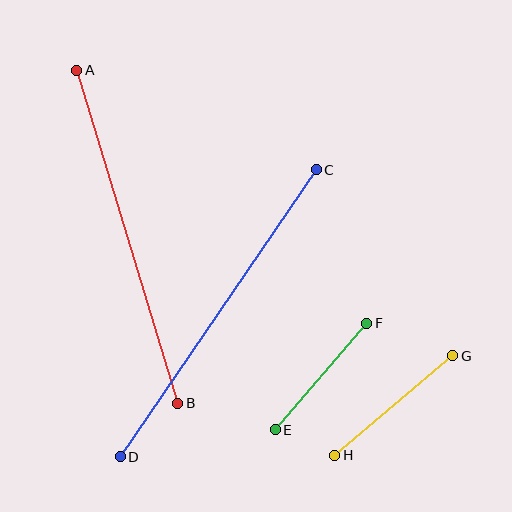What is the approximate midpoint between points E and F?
The midpoint is at approximately (321, 377) pixels.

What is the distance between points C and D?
The distance is approximately 347 pixels.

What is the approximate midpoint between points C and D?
The midpoint is at approximately (218, 313) pixels.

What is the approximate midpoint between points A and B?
The midpoint is at approximately (127, 237) pixels.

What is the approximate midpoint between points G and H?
The midpoint is at approximately (394, 405) pixels.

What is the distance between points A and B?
The distance is approximately 348 pixels.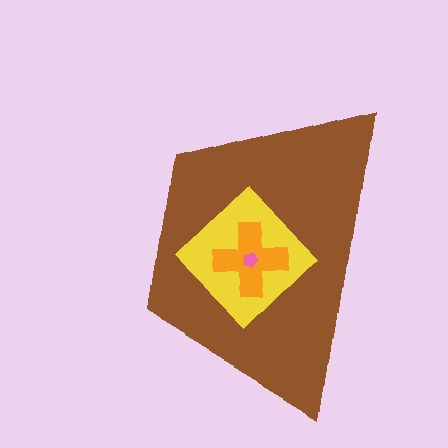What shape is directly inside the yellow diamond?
The orange cross.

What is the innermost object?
The pink pentagon.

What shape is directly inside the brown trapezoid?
The yellow diamond.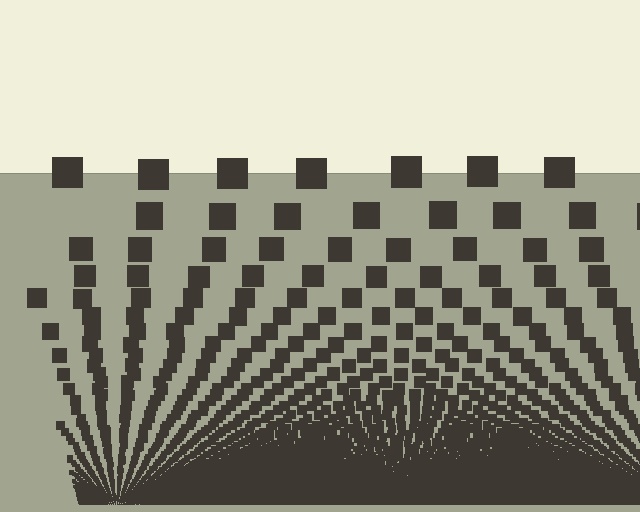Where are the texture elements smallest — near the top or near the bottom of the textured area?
Near the bottom.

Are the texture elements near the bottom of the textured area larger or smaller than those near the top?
Smaller. The gradient is inverted — elements near the bottom are smaller and denser.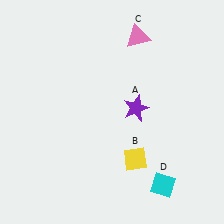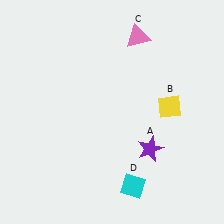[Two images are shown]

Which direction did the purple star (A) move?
The purple star (A) moved down.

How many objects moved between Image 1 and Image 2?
3 objects moved between the two images.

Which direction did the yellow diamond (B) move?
The yellow diamond (B) moved up.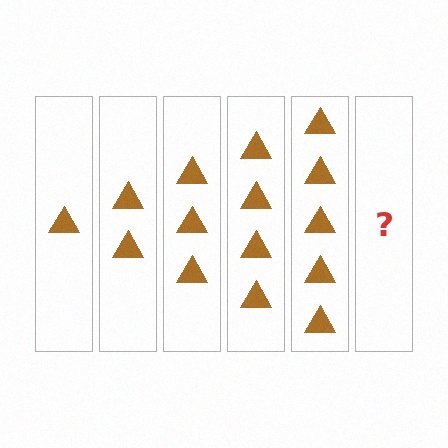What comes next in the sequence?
The next element should be 6 triangles.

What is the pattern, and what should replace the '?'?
The pattern is that each step adds one more triangle. The '?' should be 6 triangles.